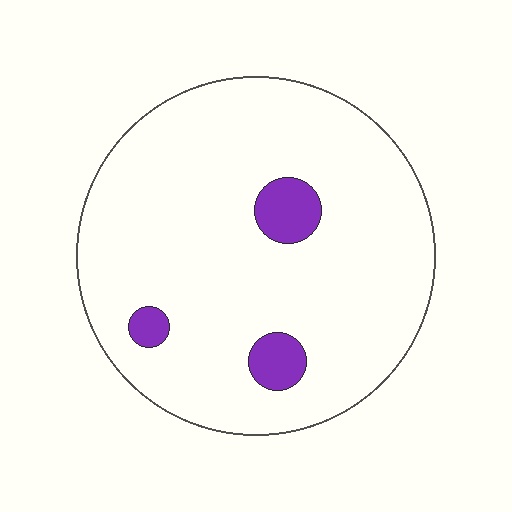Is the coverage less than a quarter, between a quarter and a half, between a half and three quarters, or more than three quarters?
Less than a quarter.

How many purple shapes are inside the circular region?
3.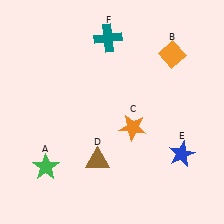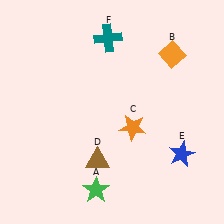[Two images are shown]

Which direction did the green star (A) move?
The green star (A) moved right.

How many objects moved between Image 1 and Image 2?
1 object moved between the two images.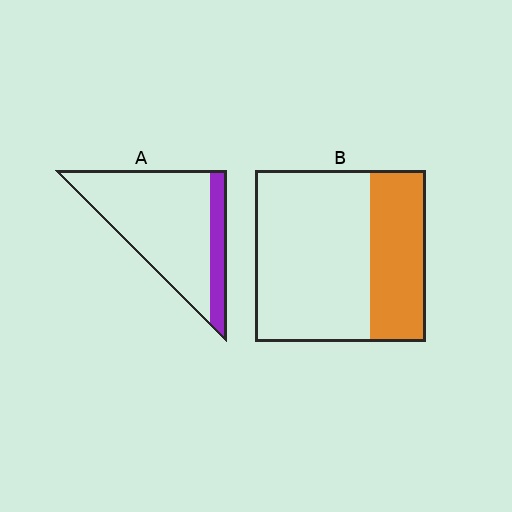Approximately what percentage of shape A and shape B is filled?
A is approximately 20% and B is approximately 35%.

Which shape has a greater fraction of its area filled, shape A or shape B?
Shape B.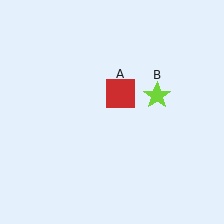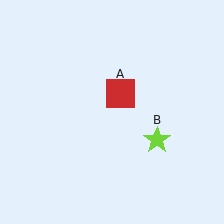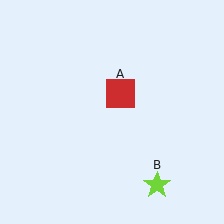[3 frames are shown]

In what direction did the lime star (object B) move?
The lime star (object B) moved down.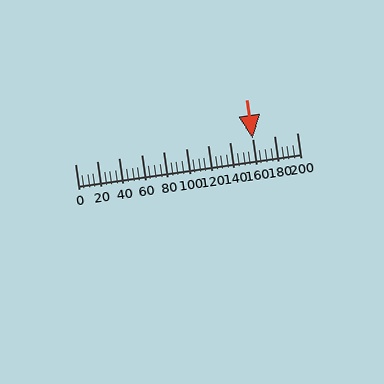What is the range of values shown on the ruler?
The ruler shows values from 0 to 200.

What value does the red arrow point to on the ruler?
The red arrow points to approximately 160.